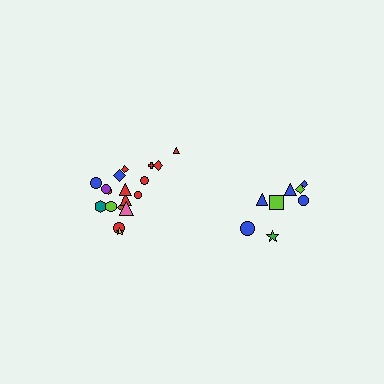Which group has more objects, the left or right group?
The left group.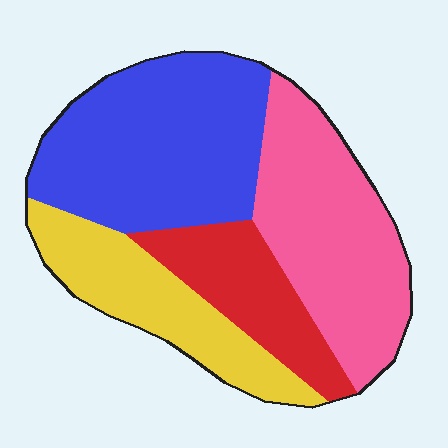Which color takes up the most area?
Blue, at roughly 35%.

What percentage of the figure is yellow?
Yellow takes up less than a quarter of the figure.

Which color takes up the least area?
Red, at roughly 15%.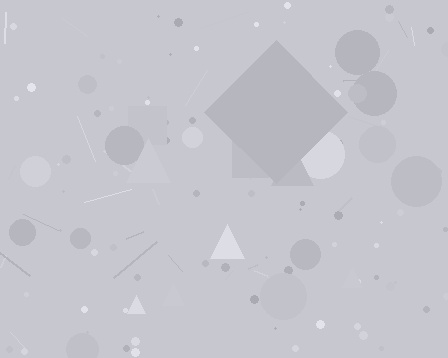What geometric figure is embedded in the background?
A diamond is embedded in the background.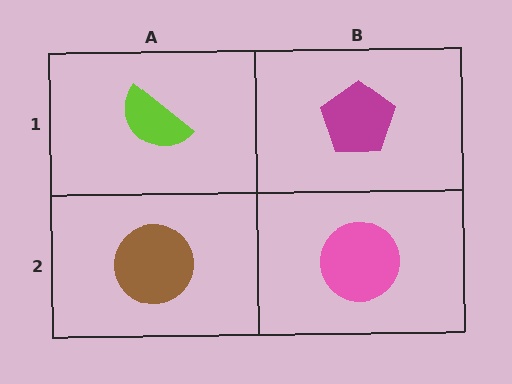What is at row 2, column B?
A pink circle.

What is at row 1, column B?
A magenta pentagon.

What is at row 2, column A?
A brown circle.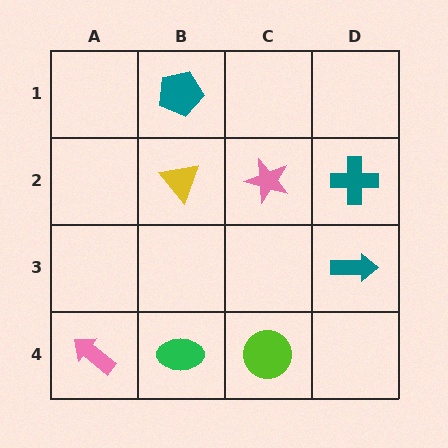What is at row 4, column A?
A pink arrow.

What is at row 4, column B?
A green ellipse.